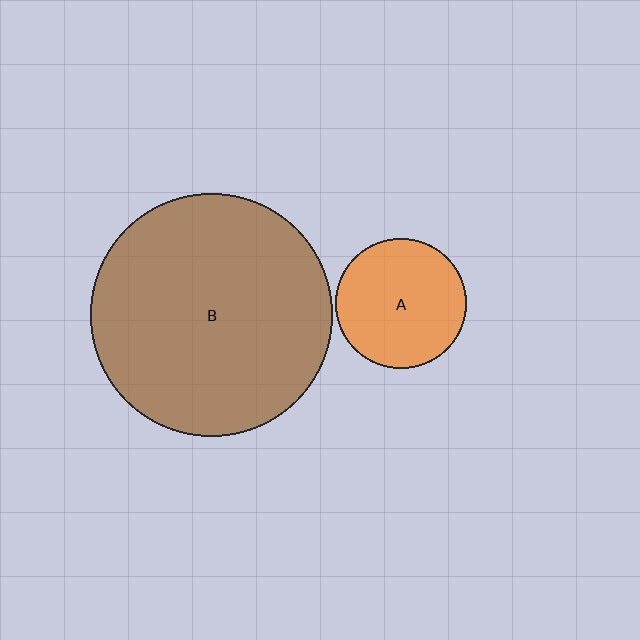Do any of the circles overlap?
No, none of the circles overlap.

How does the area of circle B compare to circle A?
Approximately 3.4 times.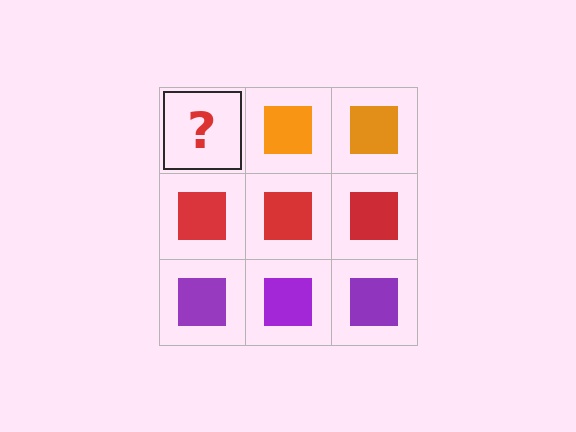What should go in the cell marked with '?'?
The missing cell should contain an orange square.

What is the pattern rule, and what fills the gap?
The rule is that each row has a consistent color. The gap should be filled with an orange square.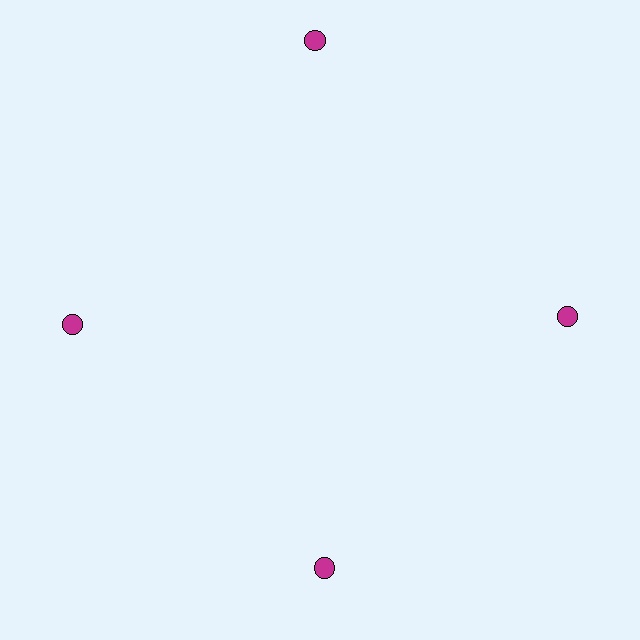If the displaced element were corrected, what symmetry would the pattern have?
It would have 4-fold rotational symmetry — the pattern would map onto itself every 90 degrees.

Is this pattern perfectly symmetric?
No. The 4 magenta circles are arranged in a ring, but one element near the 12 o'clock position is pushed outward from the center, breaking the 4-fold rotational symmetry.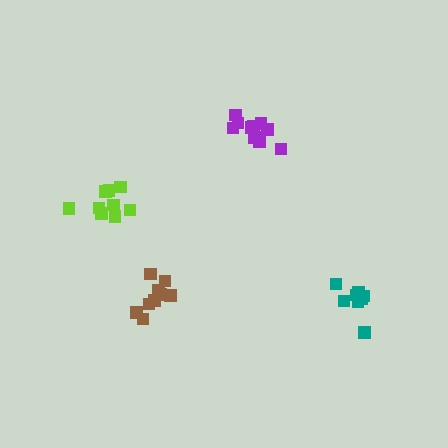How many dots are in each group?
Group 1: 10 dots, Group 2: 10 dots, Group 3: 9 dots, Group 4: 8 dots (37 total).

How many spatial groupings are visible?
There are 4 spatial groupings.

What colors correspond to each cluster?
The clusters are colored: purple, brown, lime, teal.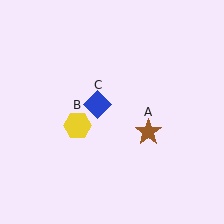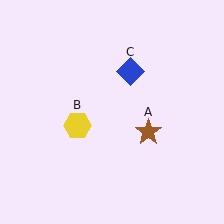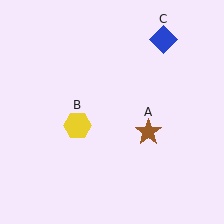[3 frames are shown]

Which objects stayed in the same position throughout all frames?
Brown star (object A) and yellow hexagon (object B) remained stationary.